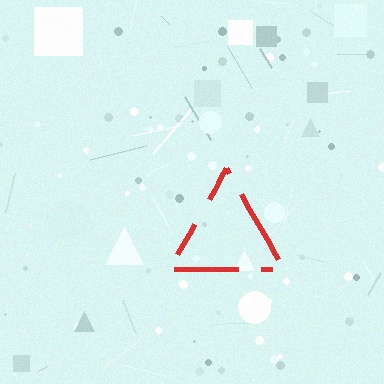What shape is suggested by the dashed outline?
The dashed outline suggests a triangle.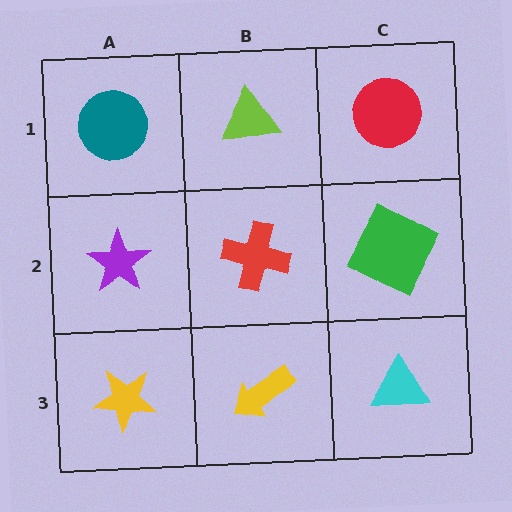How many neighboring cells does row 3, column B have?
3.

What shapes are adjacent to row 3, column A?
A purple star (row 2, column A), a yellow arrow (row 3, column B).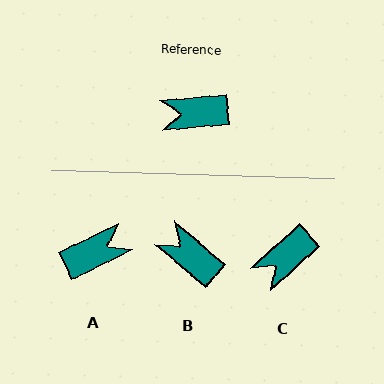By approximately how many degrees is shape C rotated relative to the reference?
Approximately 37 degrees counter-clockwise.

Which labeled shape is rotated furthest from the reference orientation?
A, about 159 degrees away.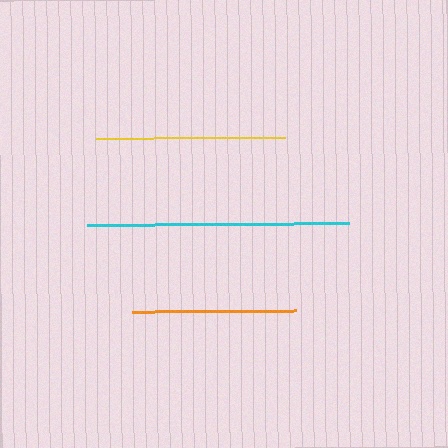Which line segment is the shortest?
The orange line is the shortest at approximately 164 pixels.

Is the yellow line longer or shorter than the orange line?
The yellow line is longer than the orange line.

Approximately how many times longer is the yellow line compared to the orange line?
The yellow line is approximately 1.2 times the length of the orange line.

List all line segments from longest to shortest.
From longest to shortest: cyan, yellow, orange.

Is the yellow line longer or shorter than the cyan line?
The cyan line is longer than the yellow line.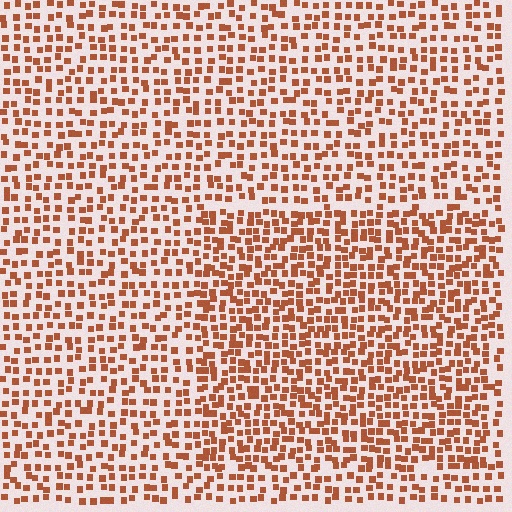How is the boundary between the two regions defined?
The boundary is defined by a change in element density (approximately 1.5x ratio). All elements are the same color, size, and shape.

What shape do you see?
I see a rectangle.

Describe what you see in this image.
The image contains small brown elements arranged at two different densities. A rectangle-shaped region is visible where the elements are more densely packed than the surrounding area.